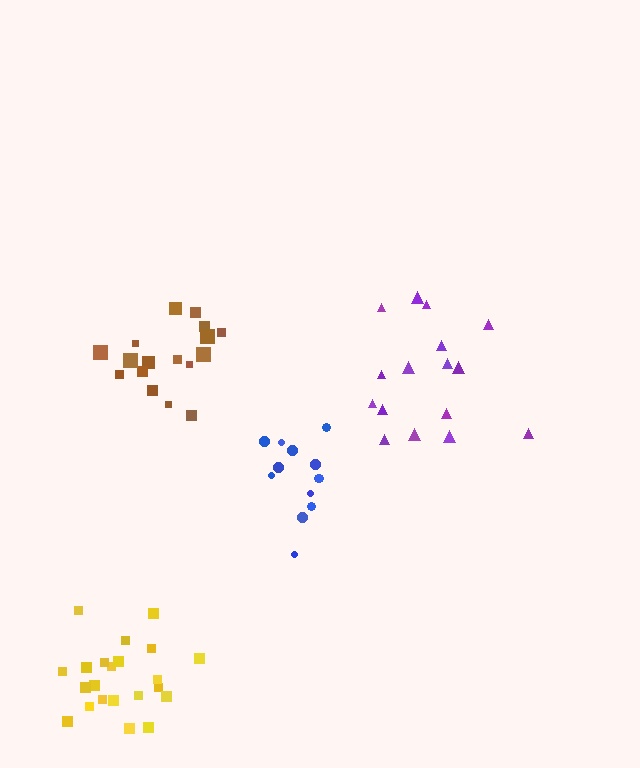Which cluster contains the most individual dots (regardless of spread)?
Yellow (22).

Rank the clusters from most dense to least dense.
brown, blue, yellow, purple.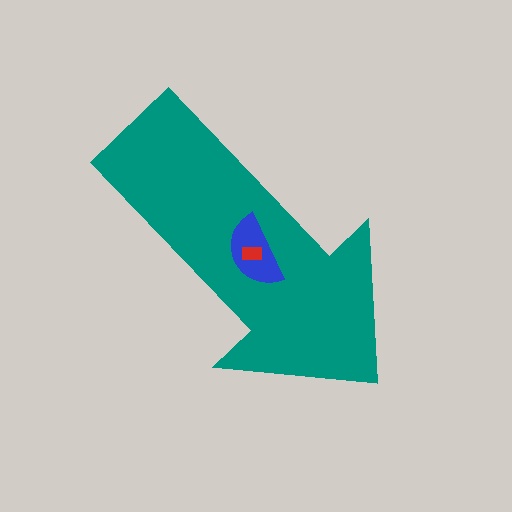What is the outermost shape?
The teal arrow.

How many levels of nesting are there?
3.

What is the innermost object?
The red rectangle.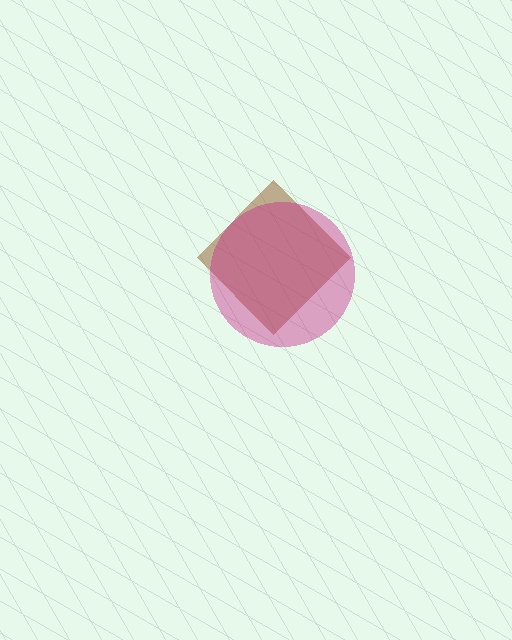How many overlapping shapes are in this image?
There are 2 overlapping shapes in the image.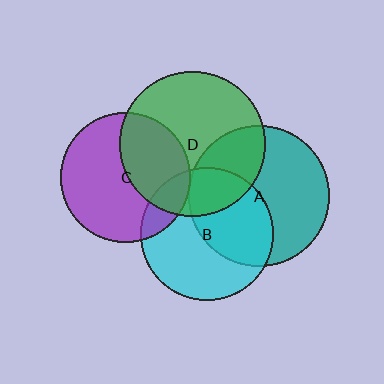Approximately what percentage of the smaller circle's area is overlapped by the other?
Approximately 30%.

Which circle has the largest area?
Circle D (green).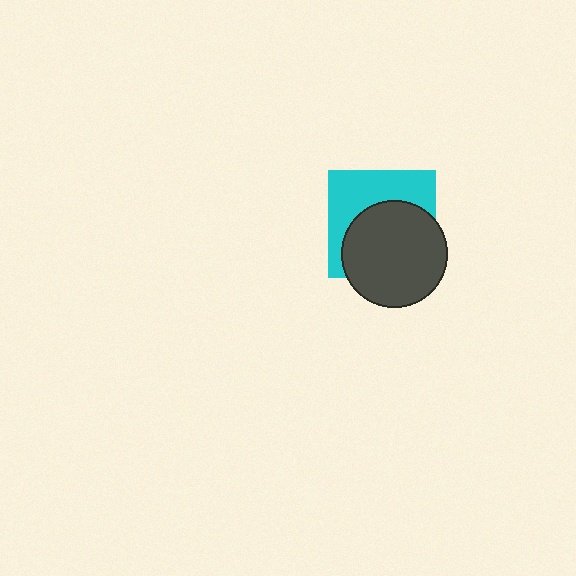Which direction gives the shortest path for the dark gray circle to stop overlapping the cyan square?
Moving down gives the shortest separation.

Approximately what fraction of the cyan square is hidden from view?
Roughly 55% of the cyan square is hidden behind the dark gray circle.